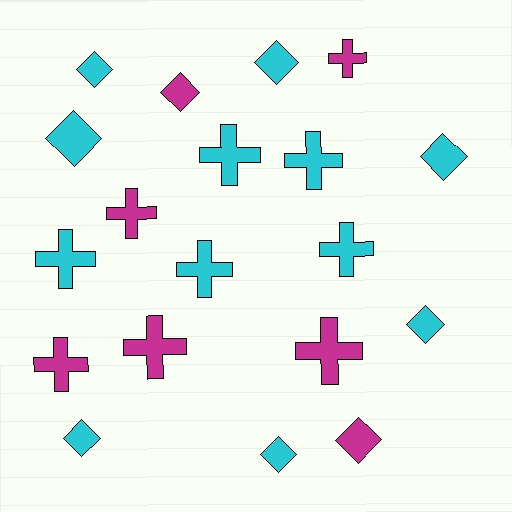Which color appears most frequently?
Cyan, with 12 objects.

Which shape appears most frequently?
Cross, with 10 objects.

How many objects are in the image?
There are 19 objects.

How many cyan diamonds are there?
There are 7 cyan diamonds.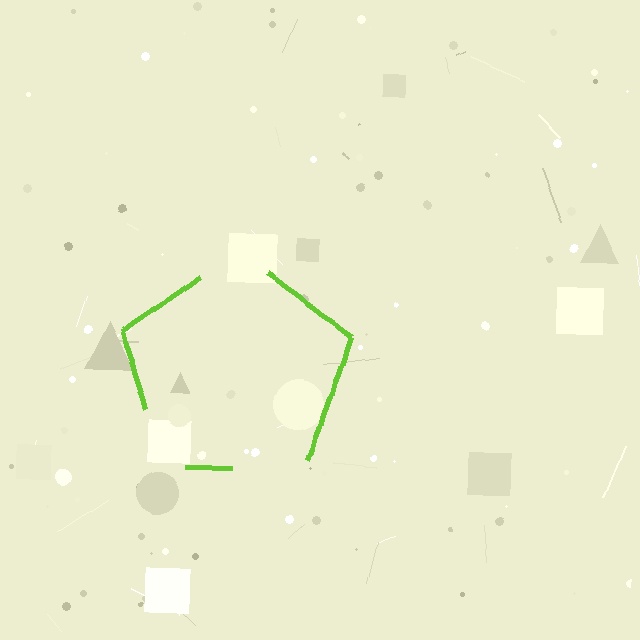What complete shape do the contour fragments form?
The contour fragments form a pentagon.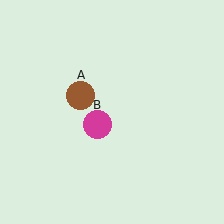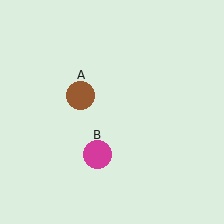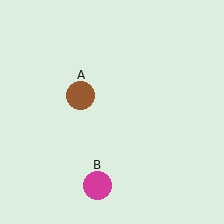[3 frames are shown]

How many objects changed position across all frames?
1 object changed position: magenta circle (object B).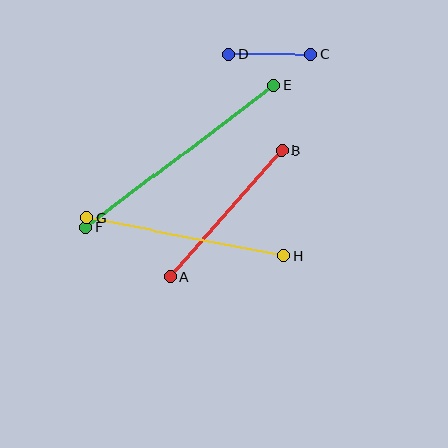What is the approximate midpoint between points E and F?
The midpoint is at approximately (180, 157) pixels.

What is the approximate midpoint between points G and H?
The midpoint is at approximately (185, 237) pixels.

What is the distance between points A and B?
The distance is approximately 168 pixels.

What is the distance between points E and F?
The distance is approximately 235 pixels.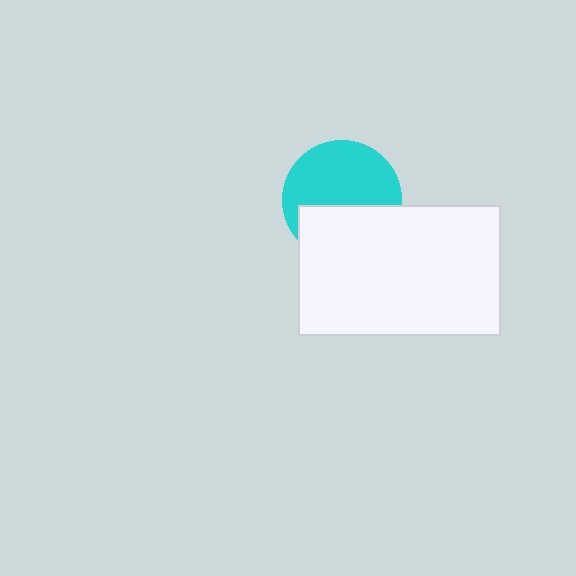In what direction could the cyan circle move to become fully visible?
The cyan circle could move up. That would shift it out from behind the white rectangle entirely.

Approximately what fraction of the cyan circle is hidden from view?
Roughly 41% of the cyan circle is hidden behind the white rectangle.